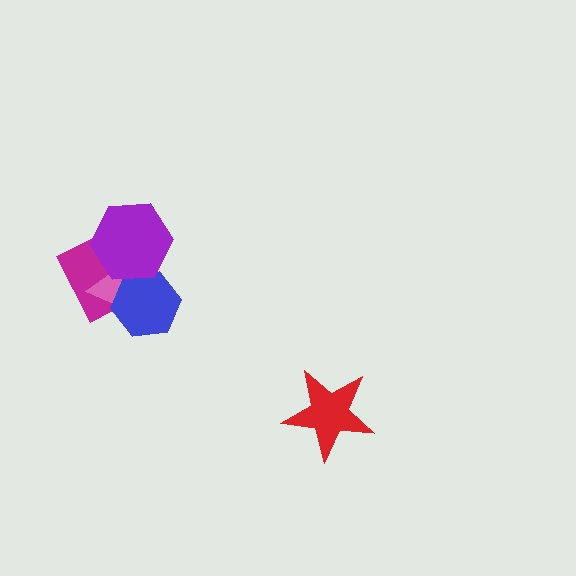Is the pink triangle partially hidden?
Yes, it is partially covered by another shape.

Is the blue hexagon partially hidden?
Yes, it is partially covered by another shape.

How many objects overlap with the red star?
0 objects overlap with the red star.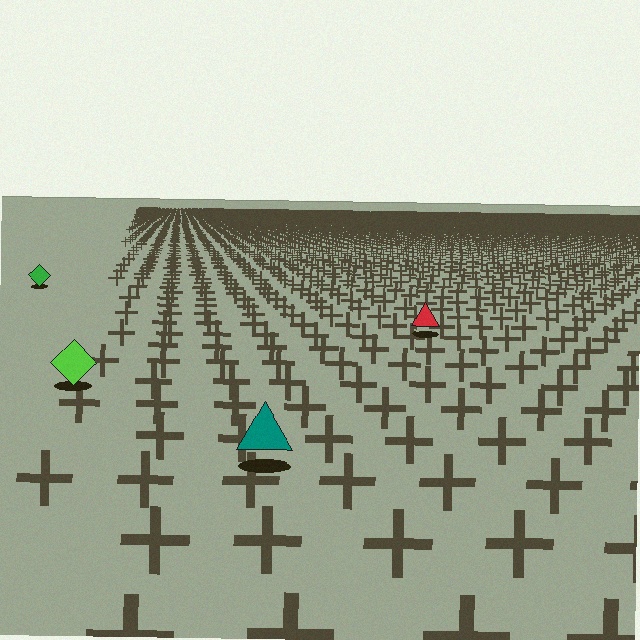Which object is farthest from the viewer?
The green diamond is farthest from the viewer. It appears smaller and the ground texture around it is denser.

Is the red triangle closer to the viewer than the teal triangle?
No. The teal triangle is closer — you can tell from the texture gradient: the ground texture is coarser near it.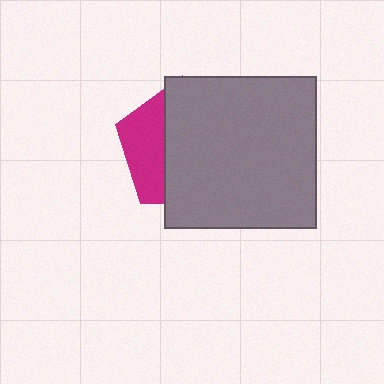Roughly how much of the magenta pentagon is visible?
A small part of it is visible (roughly 31%).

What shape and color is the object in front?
The object in front is a gray square.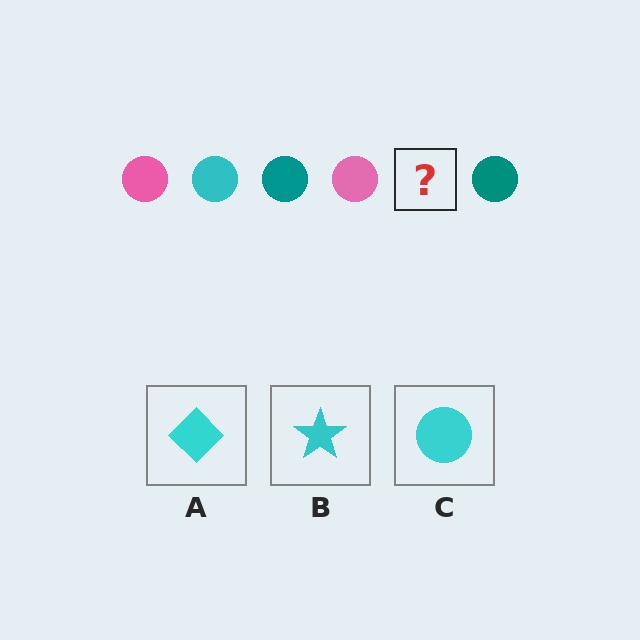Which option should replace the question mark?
Option C.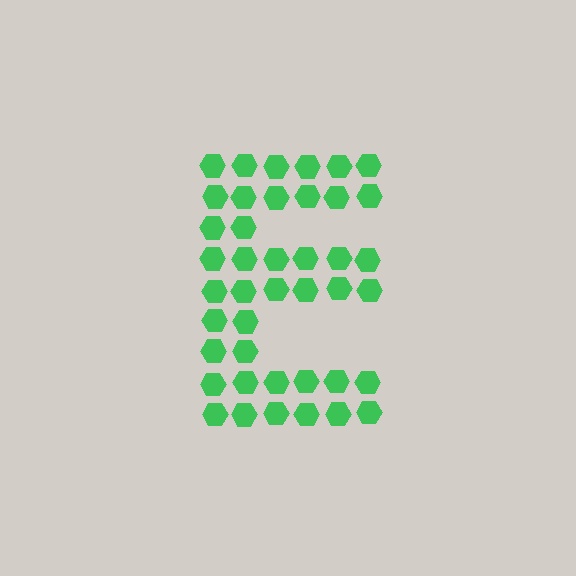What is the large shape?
The large shape is the letter E.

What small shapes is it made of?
It is made of small hexagons.